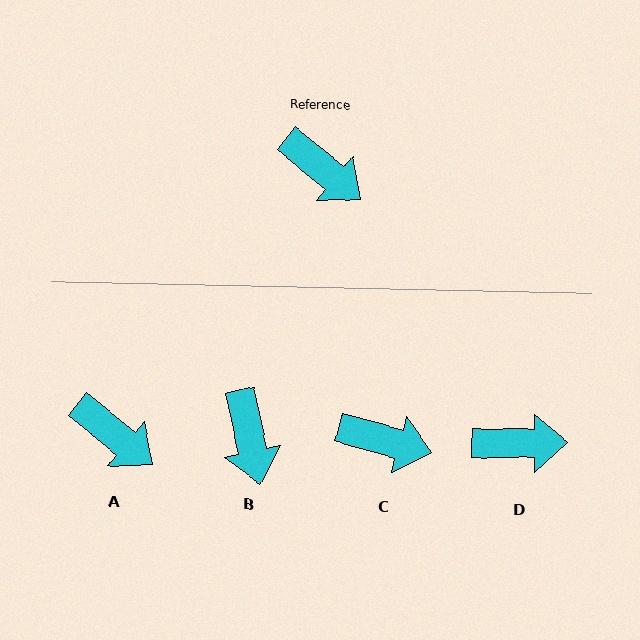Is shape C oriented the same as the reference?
No, it is off by about 24 degrees.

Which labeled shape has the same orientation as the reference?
A.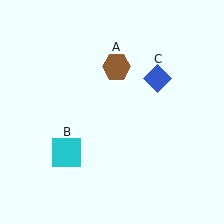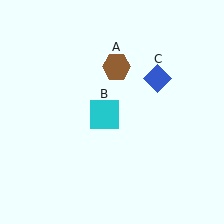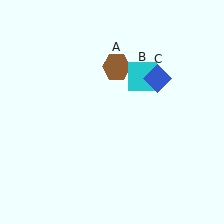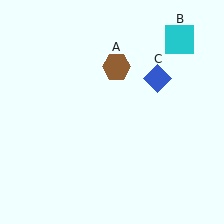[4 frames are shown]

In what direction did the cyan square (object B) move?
The cyan square (object B) moved up and to the right.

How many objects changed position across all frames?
1 object changed position: cyan square (object B).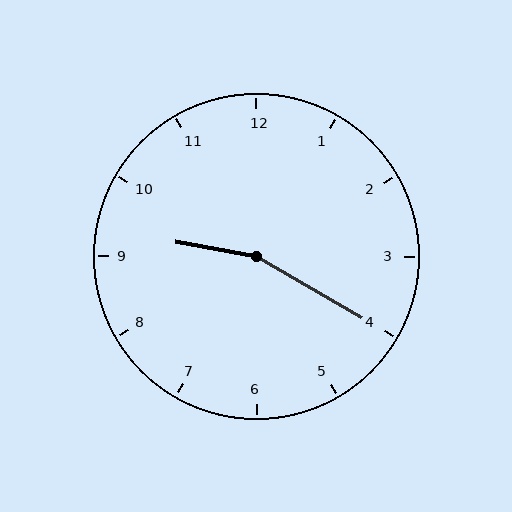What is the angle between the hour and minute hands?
Approximately 160 degrees.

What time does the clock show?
9:20.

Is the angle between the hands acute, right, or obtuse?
It is obtuse.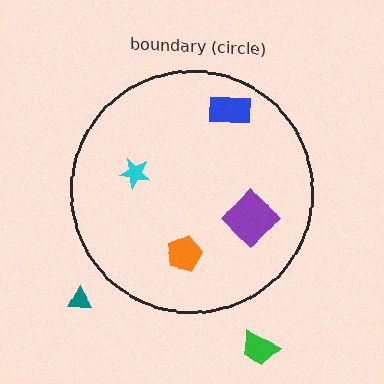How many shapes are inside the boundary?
4 inside, 2 outside.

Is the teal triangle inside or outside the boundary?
Outside.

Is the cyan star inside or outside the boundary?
Inside.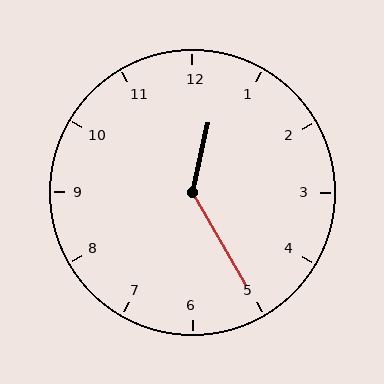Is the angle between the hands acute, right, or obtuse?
It is obtuse.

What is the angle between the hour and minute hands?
Approximately 138 degrees.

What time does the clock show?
12:25.